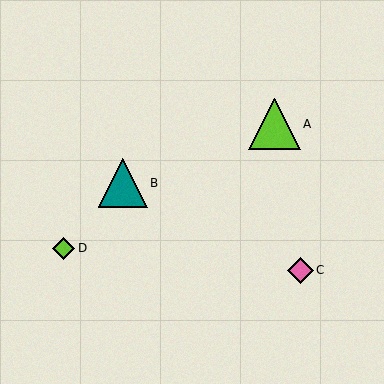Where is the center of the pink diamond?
The center of the pink diamond is at (300, 270).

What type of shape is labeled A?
Shape A is a lime triangle.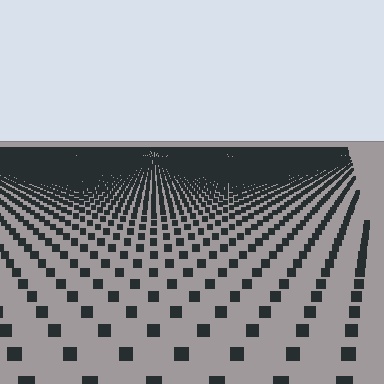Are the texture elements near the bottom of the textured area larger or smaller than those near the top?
Larger. Near the bottom, elements are closer to the viewer and appear at a bigger on-screen size.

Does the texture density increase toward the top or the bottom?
Density increases toward the top.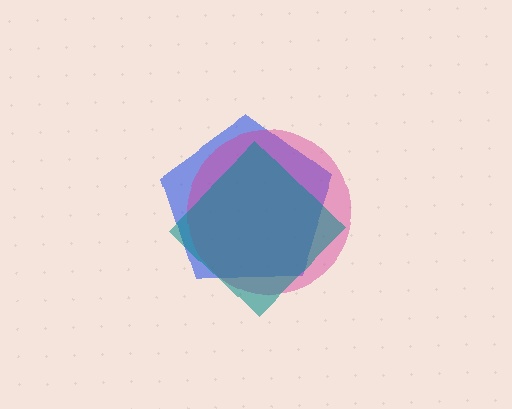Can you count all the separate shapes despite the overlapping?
Yes, there are 3 separate shapes.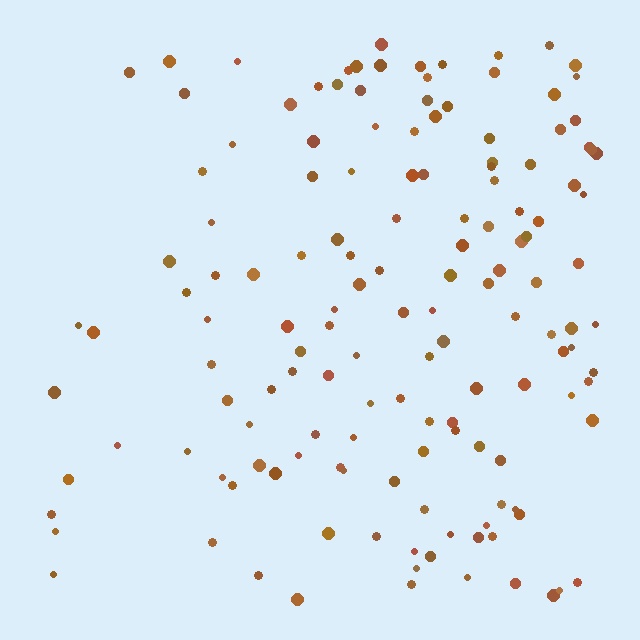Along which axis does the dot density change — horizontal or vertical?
Horizontal.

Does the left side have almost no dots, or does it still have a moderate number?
Still a moderate number, just noticeably fewer than the right.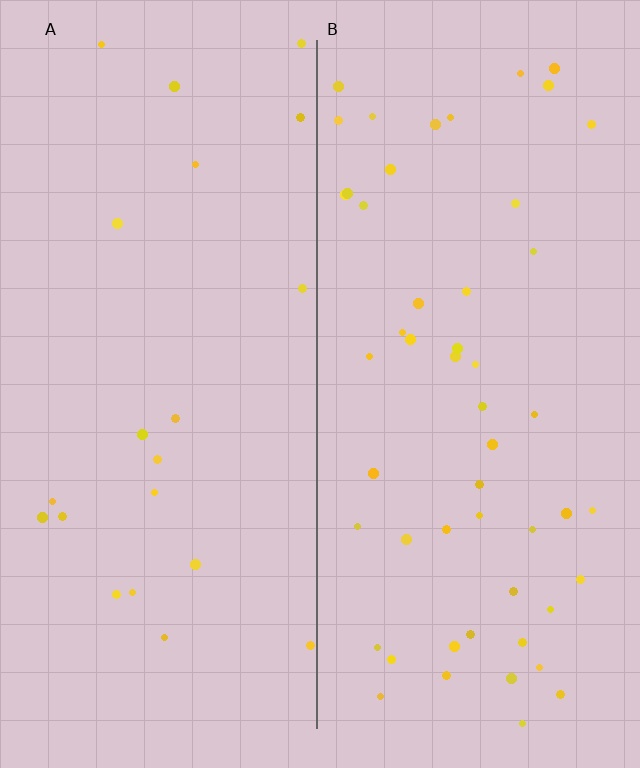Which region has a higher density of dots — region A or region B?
B (the right).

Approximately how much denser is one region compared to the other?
Approximately 2.5× — region B over region A.